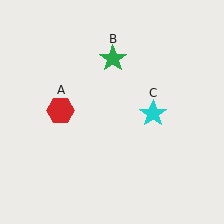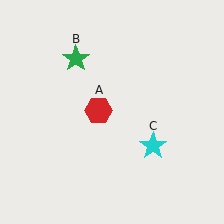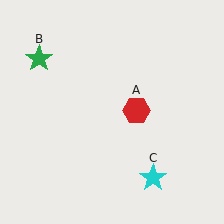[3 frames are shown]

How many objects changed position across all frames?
3 objects changed position: red hexagon (object A), green star (object B), cyan star (object C).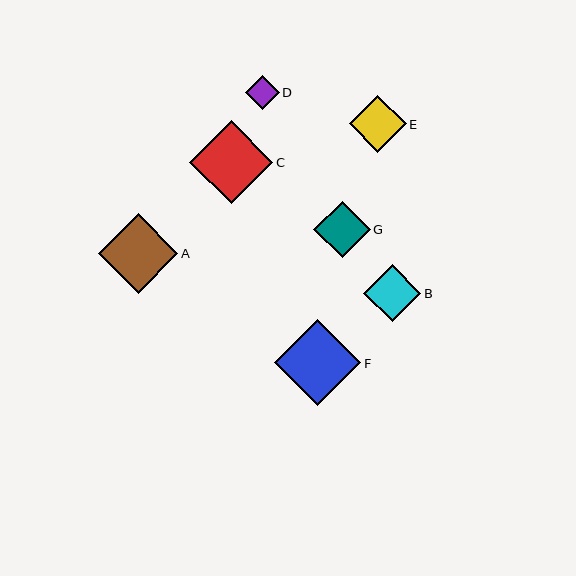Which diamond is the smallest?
Diamond D is the smallest with a size of approximately 34 pixels.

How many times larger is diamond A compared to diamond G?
Diamond A is approximately 1.4 times the size of diamond G.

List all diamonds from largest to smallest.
From largest to smallest: F, C, A, B, E, G, D.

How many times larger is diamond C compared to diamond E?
Diamond C is approximately 1.5 times the size of diamond E.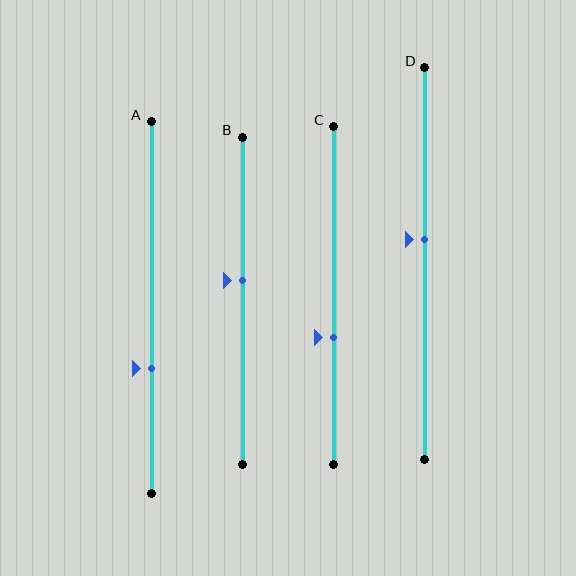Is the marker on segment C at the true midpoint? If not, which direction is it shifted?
No, the marker on segment C is shifted downward by about 12% of the segment length.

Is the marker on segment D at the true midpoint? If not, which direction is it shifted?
No, the marker on segment D is shifted upward by about 6% of the segment length.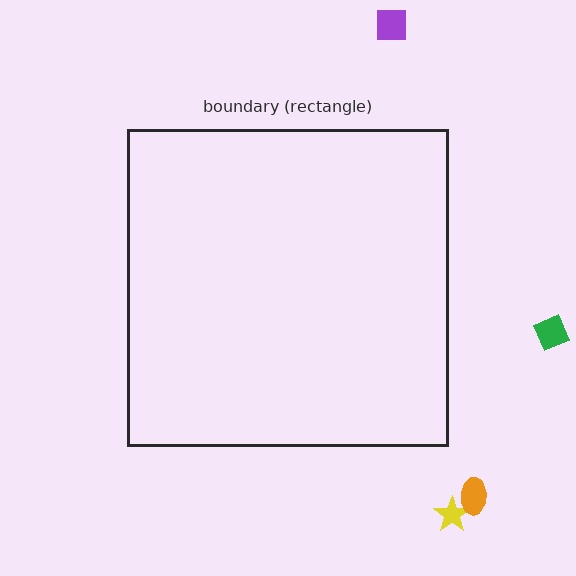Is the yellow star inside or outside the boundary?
Outside.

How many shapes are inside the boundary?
0 inside, 4 outside.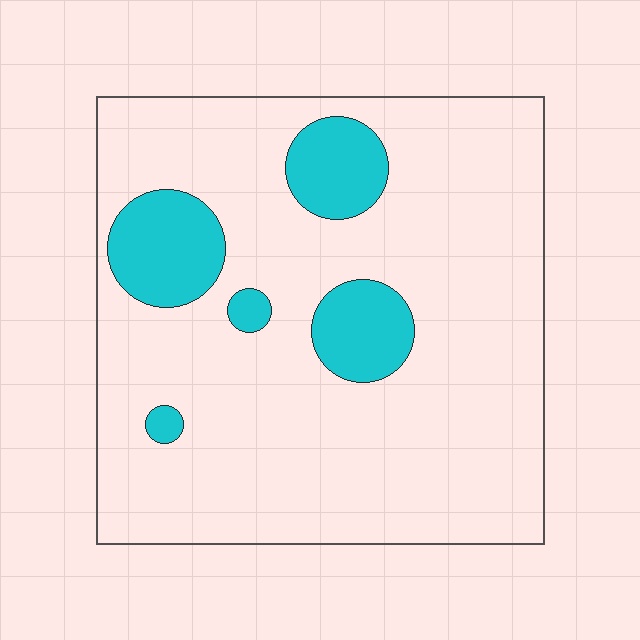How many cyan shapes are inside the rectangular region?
5.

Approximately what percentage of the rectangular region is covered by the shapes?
Approximately 15%.